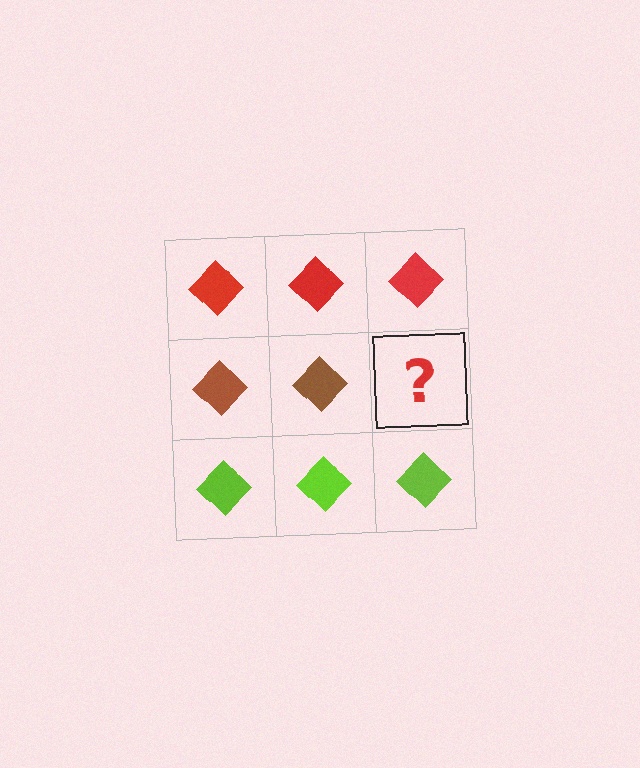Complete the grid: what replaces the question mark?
The question mark should be replaced with a brown diamond.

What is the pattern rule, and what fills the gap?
The rule is that each row has a consistent color. The gap should be filled with a brown diamond.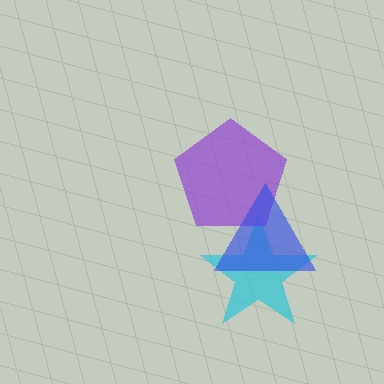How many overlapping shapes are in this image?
There are 3 overlapping shapes in the image.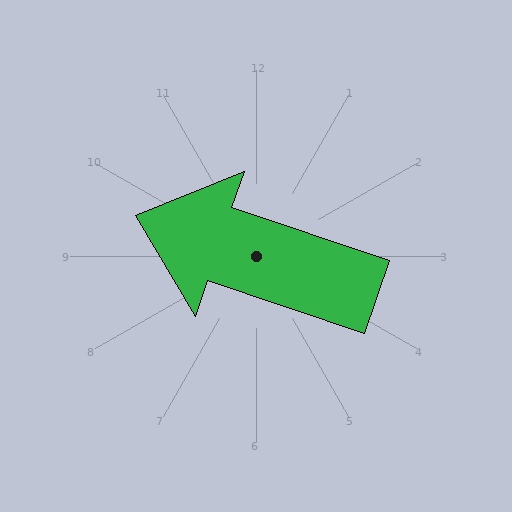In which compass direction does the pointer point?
West.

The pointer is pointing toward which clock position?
Roughly 10 o'clock.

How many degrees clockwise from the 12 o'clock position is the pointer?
Approximately 289 degrees.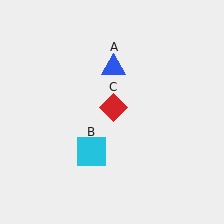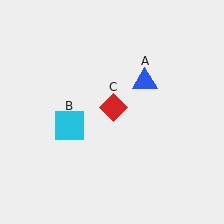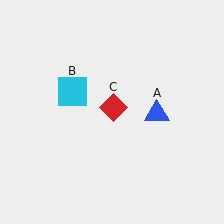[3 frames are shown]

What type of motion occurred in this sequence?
The blue triangle (object A), cyan square (object B) rotated clockwise around the center of the scene.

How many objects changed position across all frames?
2 objects changed position: blue triangle (object A), cyan square (object B).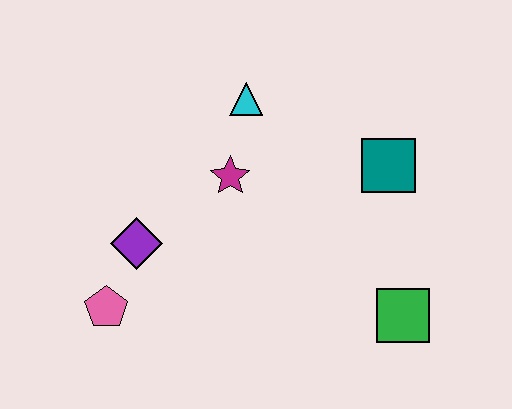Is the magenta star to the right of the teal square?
No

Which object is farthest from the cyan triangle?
The green square is farthest from the cyan triangle.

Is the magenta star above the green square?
Yes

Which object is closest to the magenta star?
The cyan triangle is closest to the magenta star.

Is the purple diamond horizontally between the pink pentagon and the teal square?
Yes